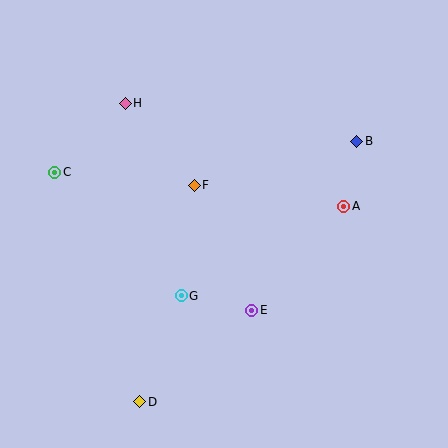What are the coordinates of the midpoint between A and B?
The midpoint between A and B is at (350, 174).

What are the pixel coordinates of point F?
Point F is at (194, 185).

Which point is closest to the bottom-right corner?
Point E is closest to the bottom-right corner.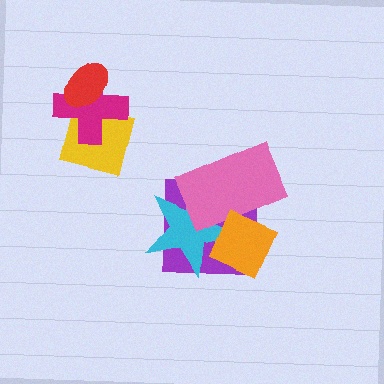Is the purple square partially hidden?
Yes, it is partially covered by another shape.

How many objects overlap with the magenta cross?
2 objects overlap with the magenta cross.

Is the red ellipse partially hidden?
No, no other shape covers it.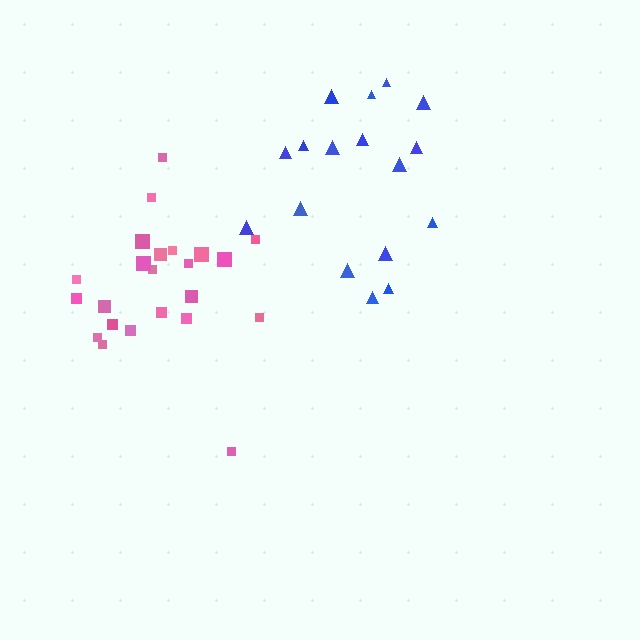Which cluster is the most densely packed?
Pink.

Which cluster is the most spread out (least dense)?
Blue.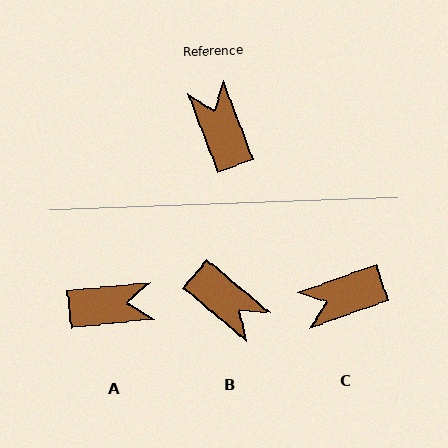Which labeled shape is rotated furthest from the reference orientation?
B, about 151 degrees away.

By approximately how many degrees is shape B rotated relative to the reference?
Approximately 151 degrees clockwise.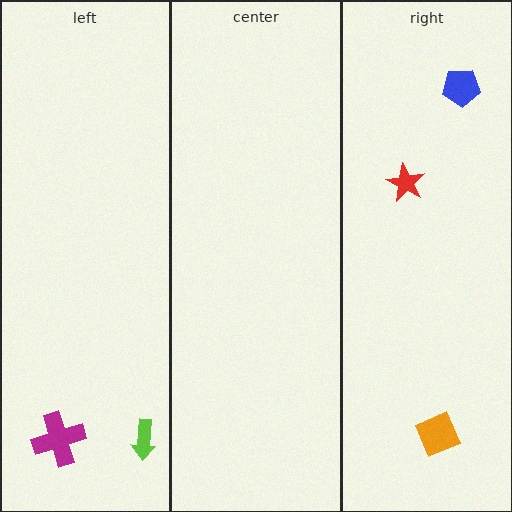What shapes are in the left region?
The magenta cross, the lime arrow.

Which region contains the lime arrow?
The left region.